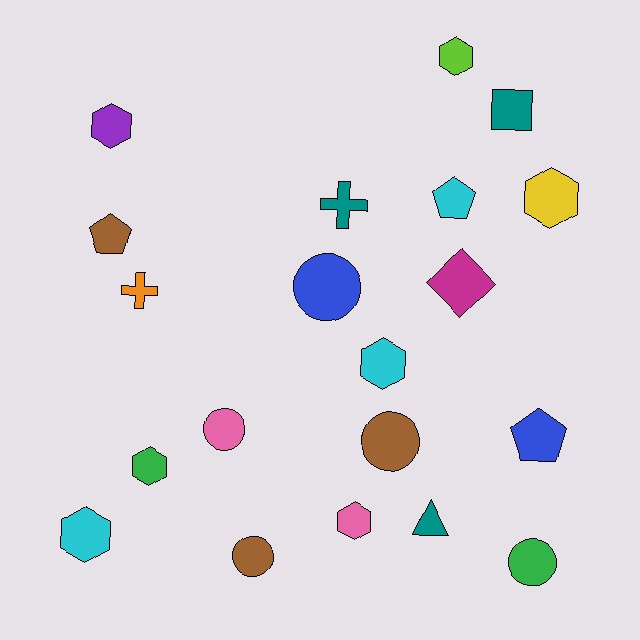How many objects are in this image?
There are 20 objects.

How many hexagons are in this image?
There are 7 hexagons.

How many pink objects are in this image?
There are 2 pink objects.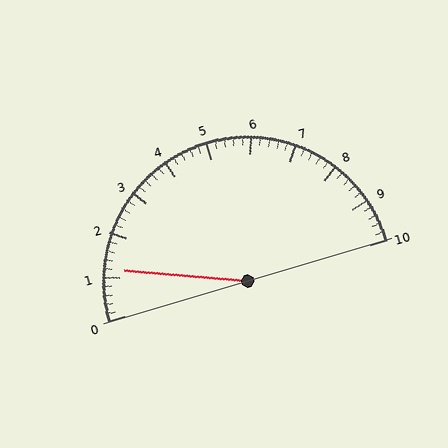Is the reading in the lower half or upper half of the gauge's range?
The reading is in the lower half of the range (0 to 10).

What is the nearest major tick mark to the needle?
The nearest major tick mark is 1.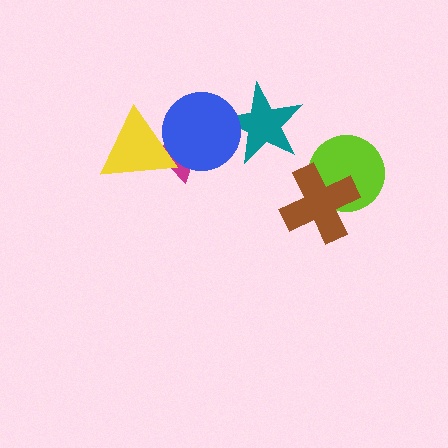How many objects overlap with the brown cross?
1 object overlaps with the brown cross.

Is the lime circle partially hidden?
Yes, it is partially covered by another shape.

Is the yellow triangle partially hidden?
Yes, it is partially covered by another shape.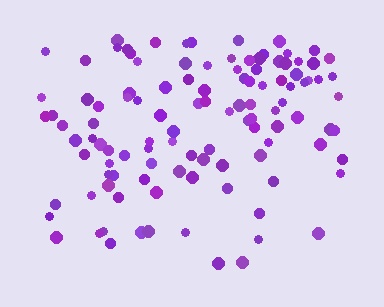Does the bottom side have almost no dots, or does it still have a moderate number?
Still a moderate number, just noticeably fewer than the top.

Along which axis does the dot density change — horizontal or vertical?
Vertical.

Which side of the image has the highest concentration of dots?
The top.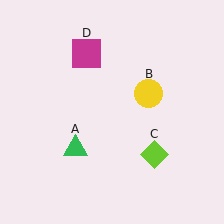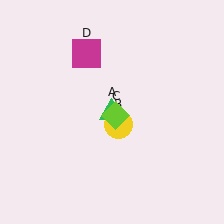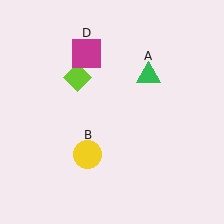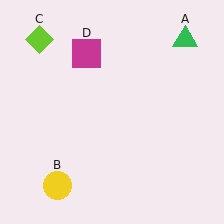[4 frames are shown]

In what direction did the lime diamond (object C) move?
The lime diamond (object C) moved up and to the left.